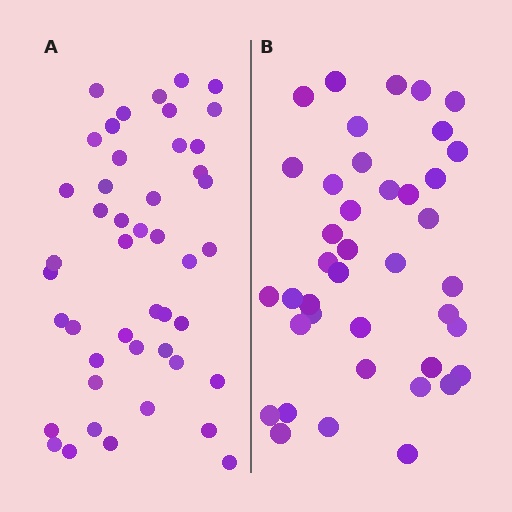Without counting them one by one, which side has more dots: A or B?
Region A (the left region) has more dots.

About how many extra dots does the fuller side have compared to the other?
Region A has about 6 more dots than region B.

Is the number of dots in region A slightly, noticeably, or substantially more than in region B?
Region A has only slightly more — the two regions are fairly close. The ratio is roughly 1.1 to 1.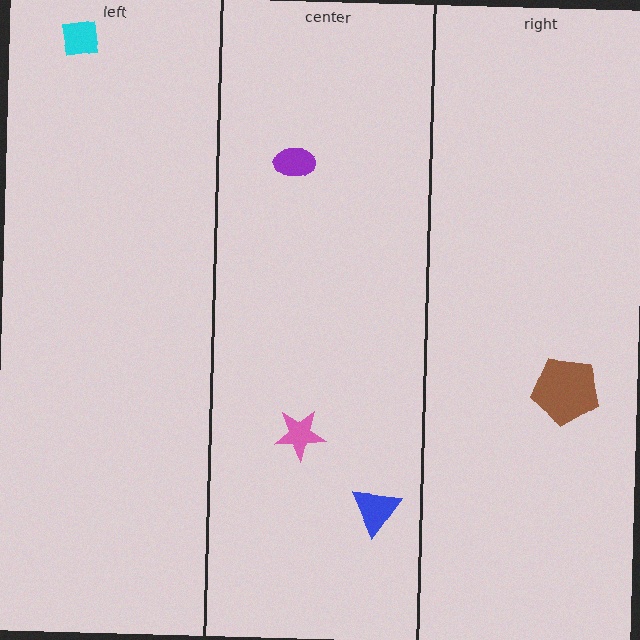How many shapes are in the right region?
1.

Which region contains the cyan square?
The left region.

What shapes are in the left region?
The cyan square.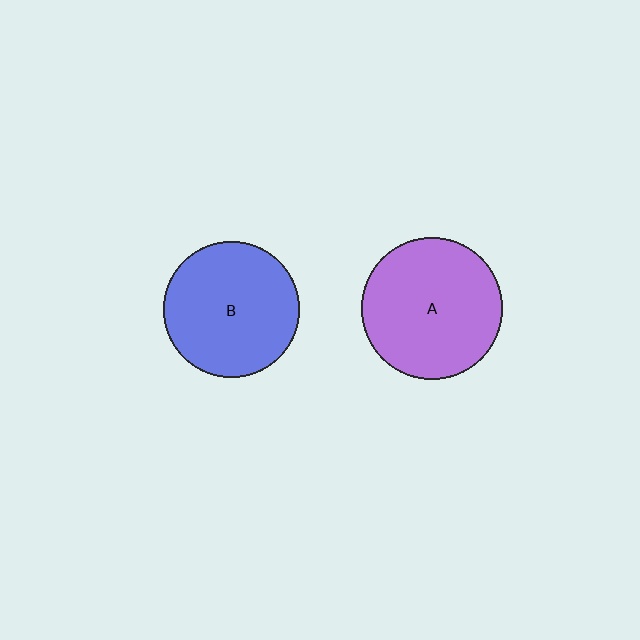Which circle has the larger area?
Circle A (purple).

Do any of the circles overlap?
No, none of the circles overlap.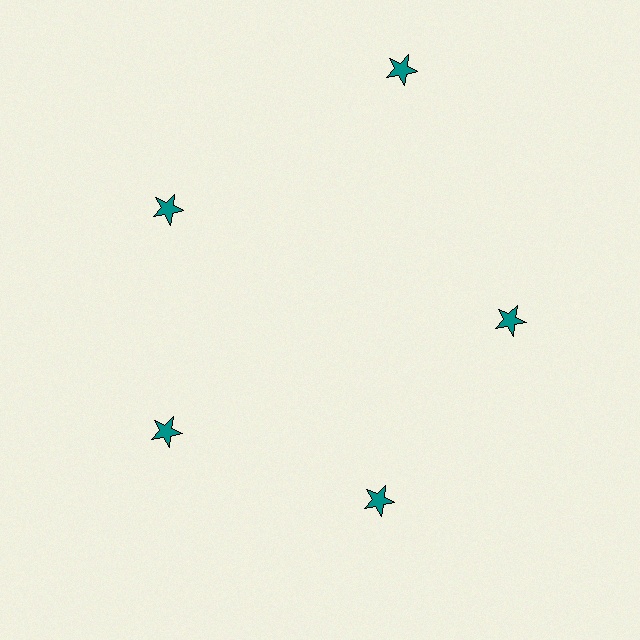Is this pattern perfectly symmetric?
No. The 5 teal stars are arranged in a ring, but one element near the 1 o'clock position is pushed outward from the center, breaking the 5-fold rotational symmetry.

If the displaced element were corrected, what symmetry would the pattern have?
It would have 5-fold rotational symmetry — the pattern would map onto itself every 72 degrees.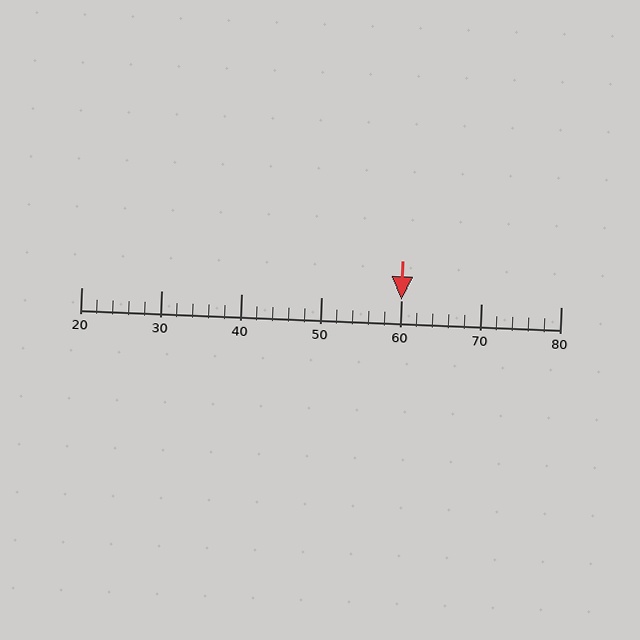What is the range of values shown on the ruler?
The ruler shows values from 20 to 80.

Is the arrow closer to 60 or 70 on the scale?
The arrow is closer to 60.